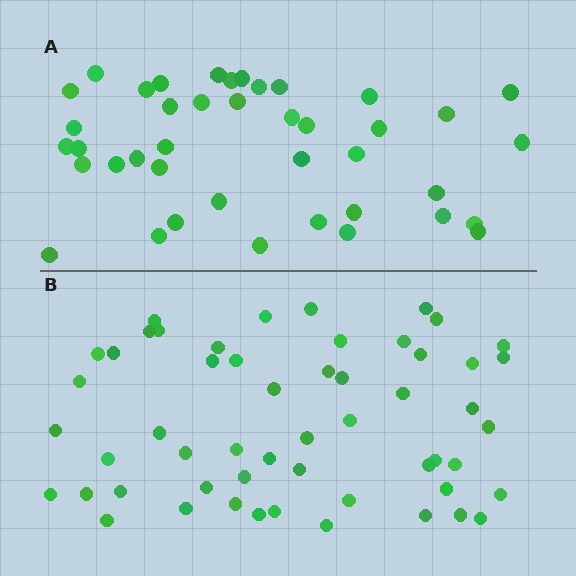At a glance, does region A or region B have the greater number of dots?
Region B (the bottom region) has more dots.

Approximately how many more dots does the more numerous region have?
Region B has approximately 15 more dots than region A.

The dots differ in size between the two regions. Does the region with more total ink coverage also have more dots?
No. Region A has more total ink coverage because its dots are larger, but region B actually contains more individual dots. Total area can be misleading — the number of items is what matters here.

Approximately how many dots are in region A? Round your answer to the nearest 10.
About 40 dots. (The exact count is 41, which rounds to 40.)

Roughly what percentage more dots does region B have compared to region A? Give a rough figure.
About 30% more.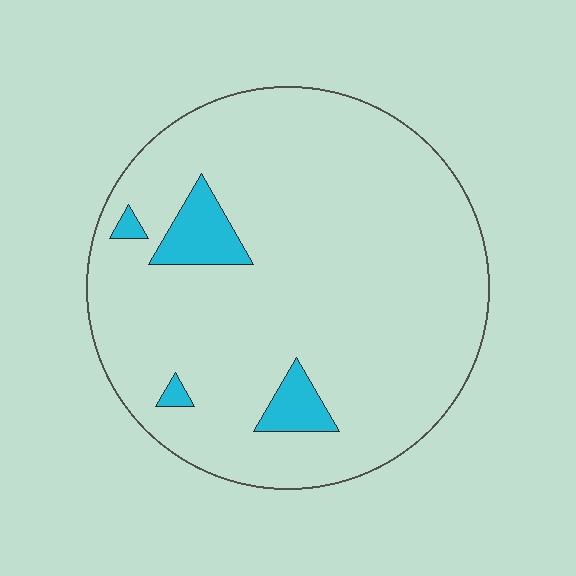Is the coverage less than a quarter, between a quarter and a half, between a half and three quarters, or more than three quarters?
Less than a quarter.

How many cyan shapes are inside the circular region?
4.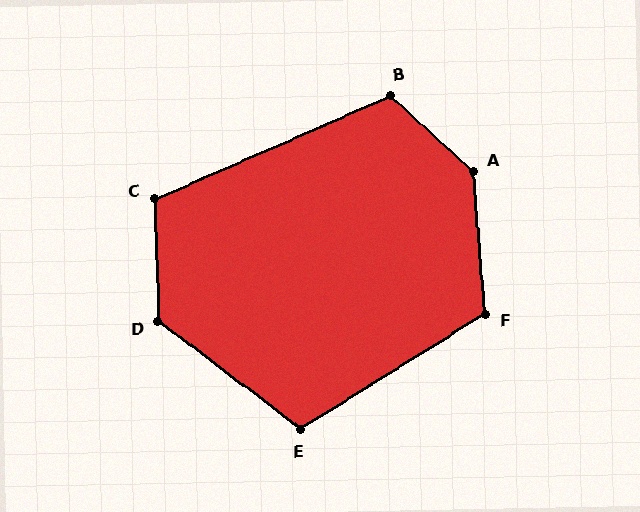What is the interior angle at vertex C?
Approximately 112 degrees (obtuse).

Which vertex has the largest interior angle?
A, at approximately 137 degrees.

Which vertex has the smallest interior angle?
E, at approximately 111 degrees.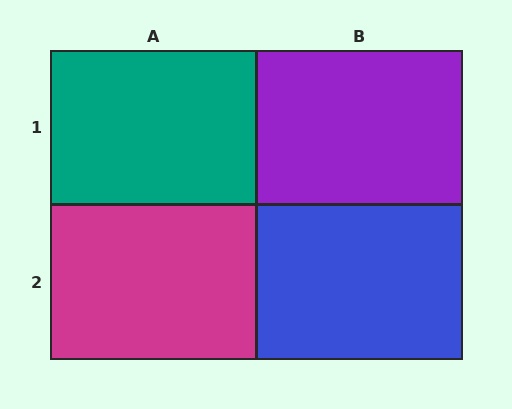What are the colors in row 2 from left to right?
Magenta, blue.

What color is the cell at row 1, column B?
Purple.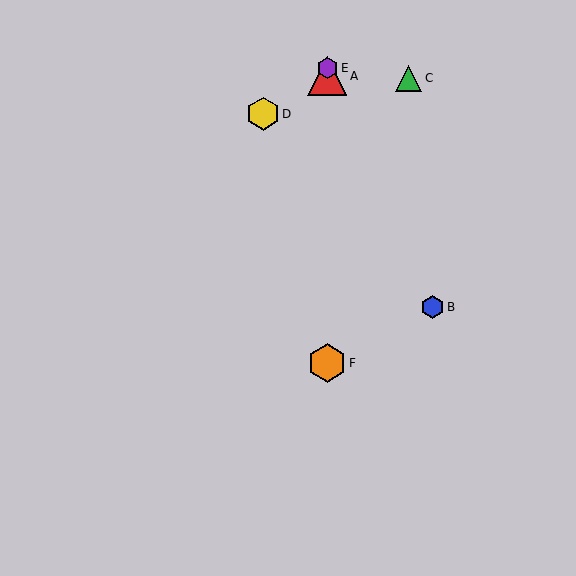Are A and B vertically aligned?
No, A is at x≈327 and B is at x≈433.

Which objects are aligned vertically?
Objects A, E, F are aligned vertically.